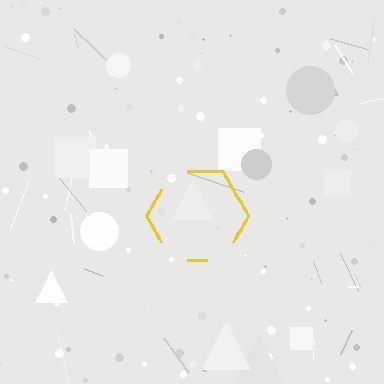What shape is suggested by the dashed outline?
The dashed outline suggests a hexagon.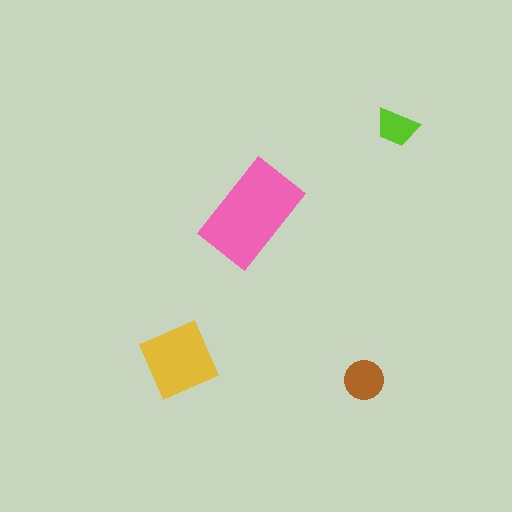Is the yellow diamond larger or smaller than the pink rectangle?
Smaller.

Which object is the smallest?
The lime trapezoid.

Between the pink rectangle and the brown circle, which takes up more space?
The pink rectangle.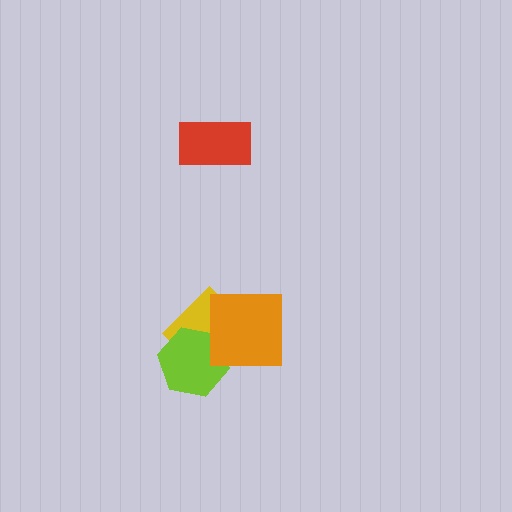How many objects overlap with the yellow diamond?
2 objects overlap with the yellow diamond.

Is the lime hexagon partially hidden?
Yes, it is partially covered by another shape.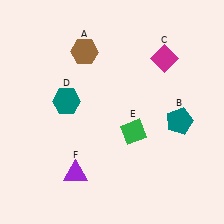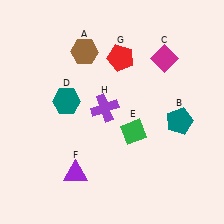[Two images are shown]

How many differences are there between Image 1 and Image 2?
There are 2 differences between the two images.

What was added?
A red pentagon (G), a purple cross (H) were added in Image 2.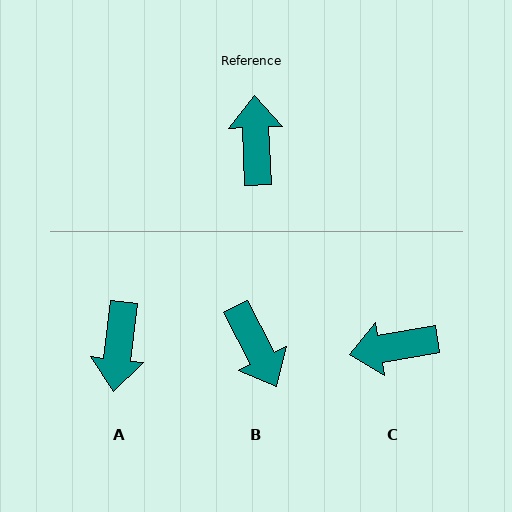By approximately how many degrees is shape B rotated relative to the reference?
Approximately 156 degrees clockwise.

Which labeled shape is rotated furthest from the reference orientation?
A, about 171 degrees away.